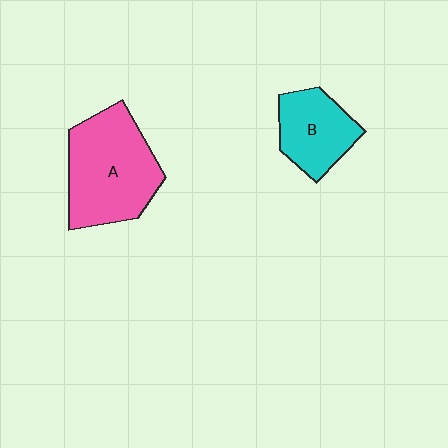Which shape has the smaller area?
Shape B (cyan).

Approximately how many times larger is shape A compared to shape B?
Approximately 1.7 times.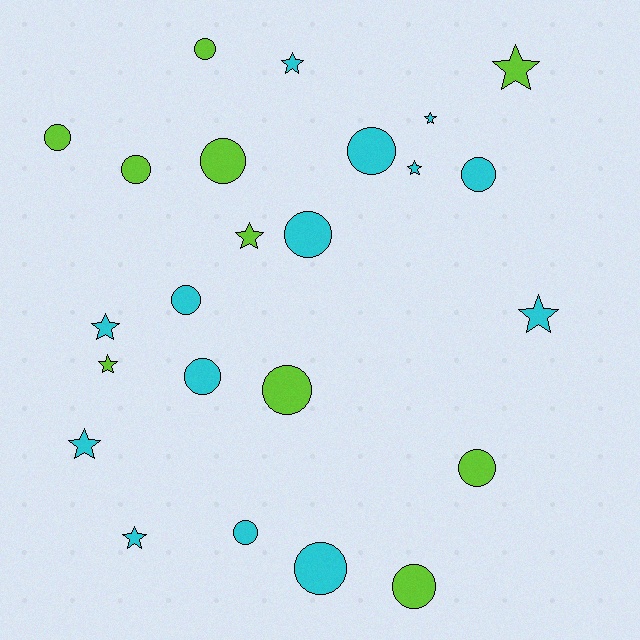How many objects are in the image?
There are 24 objects.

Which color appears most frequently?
Cyan, with 14 objects.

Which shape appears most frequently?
Circle, with 14 objects.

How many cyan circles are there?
There are 7 cyan circles.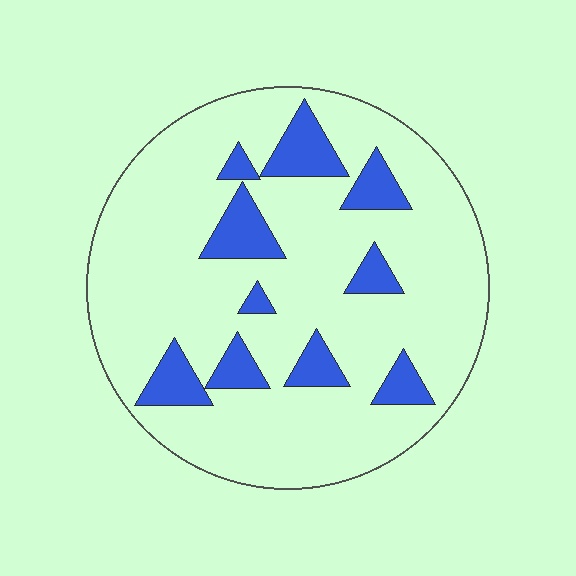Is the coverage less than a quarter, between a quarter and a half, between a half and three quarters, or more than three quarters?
Less than a quarter.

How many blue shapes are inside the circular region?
10.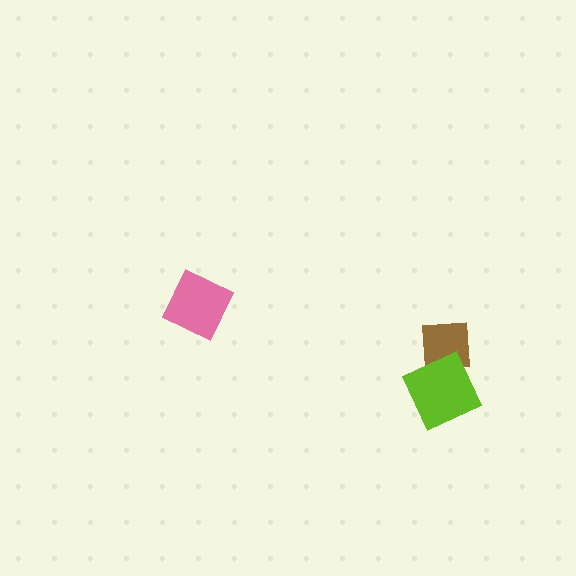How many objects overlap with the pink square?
0 objects overlap with the pink square.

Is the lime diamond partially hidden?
No, no other shape covers it.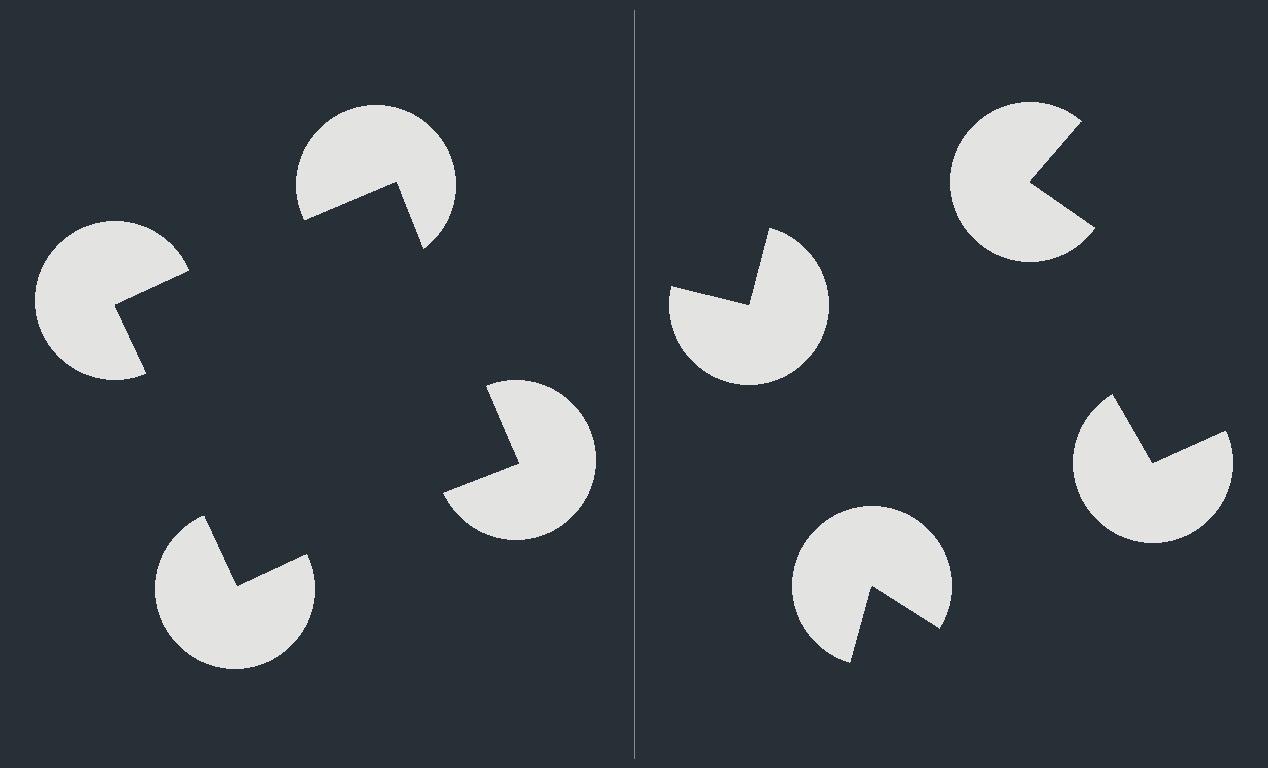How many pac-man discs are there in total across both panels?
8 — 4 on each side.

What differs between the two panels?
The pac-man discs are positioned identically on both sides; only the wedge orientations differ. On the left they align to a square; on the right they are misaligned.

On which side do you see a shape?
An illusory square appears on the left side. On the right side the wedge cuts are rotated, so no coherent shape forms.